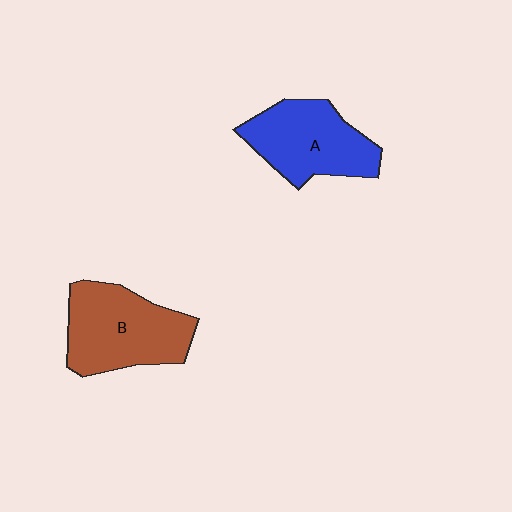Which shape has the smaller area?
Shape A (blue).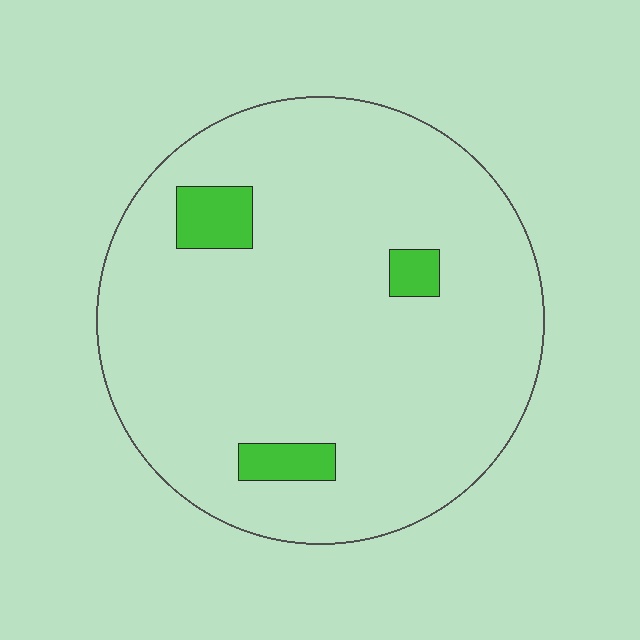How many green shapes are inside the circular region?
3.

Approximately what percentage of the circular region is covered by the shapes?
Approximately 5%.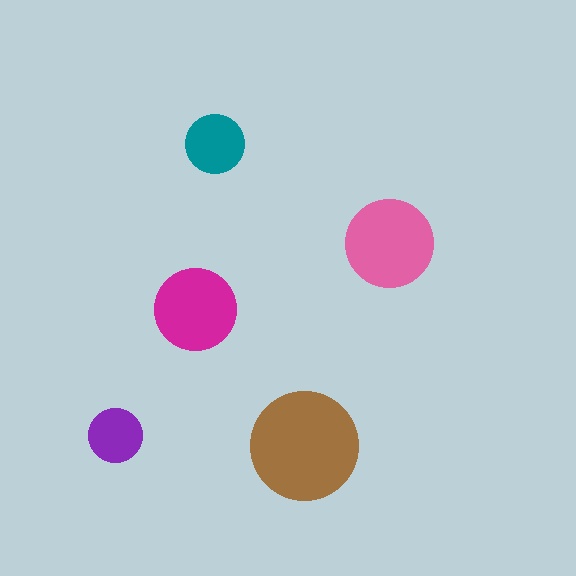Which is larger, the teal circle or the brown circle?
The brown one.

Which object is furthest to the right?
The pink circle is rightmost.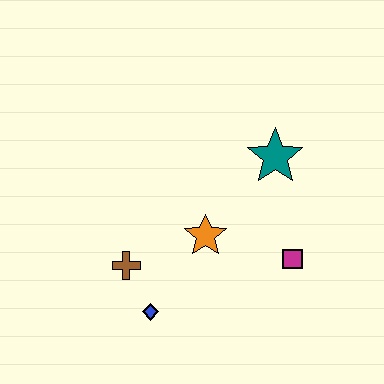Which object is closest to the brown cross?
The blue diamond is closest to the brown cross.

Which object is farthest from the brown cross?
The teal star is farthest from the brown cross.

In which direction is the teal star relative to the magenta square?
The teal star is above the magenta square.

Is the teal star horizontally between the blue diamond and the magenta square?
Yes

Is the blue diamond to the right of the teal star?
No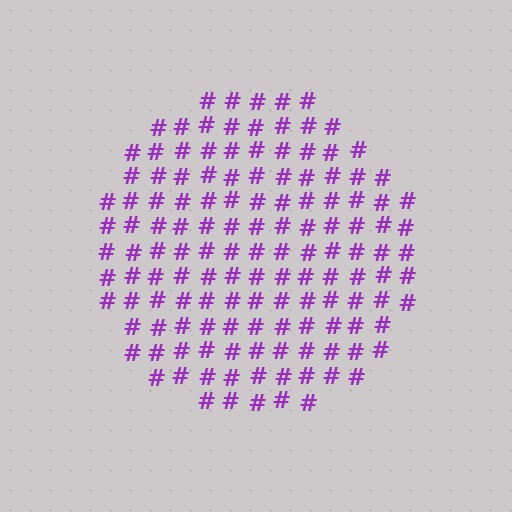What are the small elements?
The small elements are hash symbols.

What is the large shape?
The large shape is a circle.